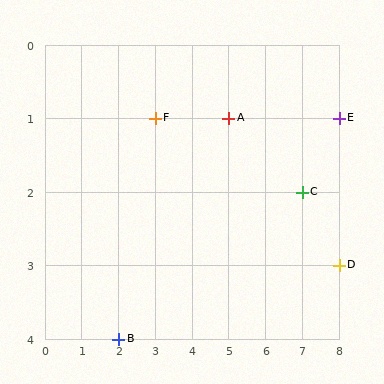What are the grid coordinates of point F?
Point F is at grid coordinates (3, 1).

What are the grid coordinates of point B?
Point B is at grid coordinates (2, 4).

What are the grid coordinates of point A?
Point A is at grid coordinates (5, 1).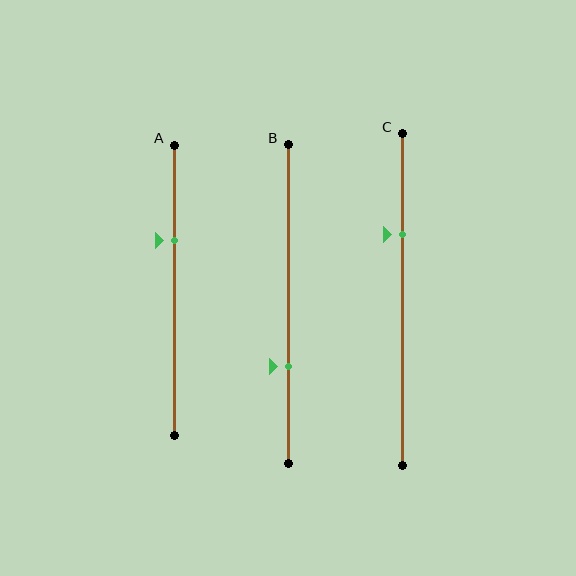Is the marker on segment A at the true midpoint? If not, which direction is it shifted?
No, the marker on segment A is shifted upward by about 17% of the segment length.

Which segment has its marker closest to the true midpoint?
Segment A has its marker closest to the true midpoint.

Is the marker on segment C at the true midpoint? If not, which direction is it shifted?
No, the marker on segment C is shifted upward by about 20% of the segment length.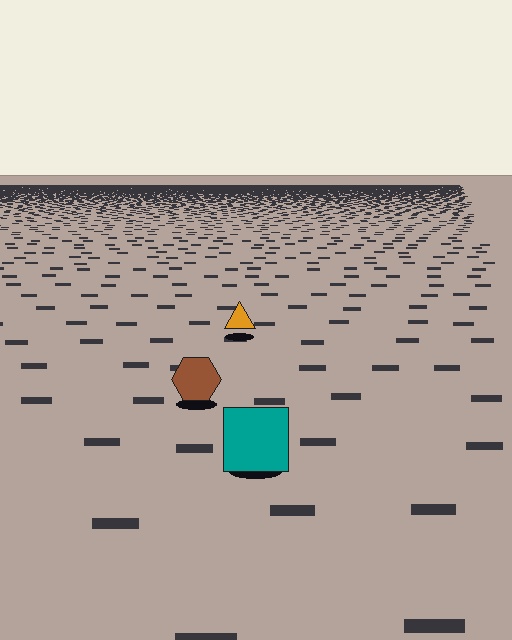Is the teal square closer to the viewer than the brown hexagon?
Yes. The teal square is closer — you can tell from the texture gradient: the ground texture is coarser near it.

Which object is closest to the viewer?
The teal square is closest. The texture marks near it are larger and more spread out.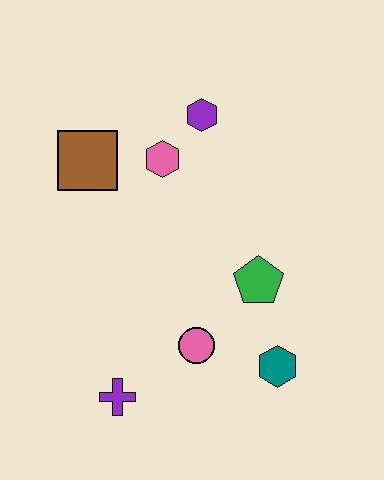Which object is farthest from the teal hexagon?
The brown square is farthest from the teal hexagon.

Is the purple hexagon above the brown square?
Yes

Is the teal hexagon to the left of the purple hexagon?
No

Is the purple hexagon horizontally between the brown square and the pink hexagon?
No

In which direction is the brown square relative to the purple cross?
The brown square is above the purple cross.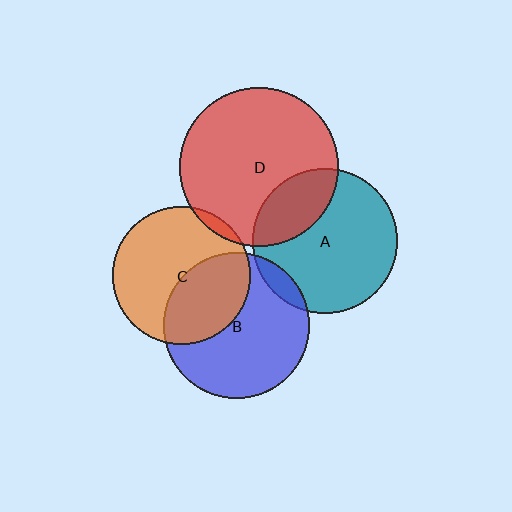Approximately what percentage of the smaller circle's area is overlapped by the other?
Approximately 25%.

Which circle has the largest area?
Circle D (red).